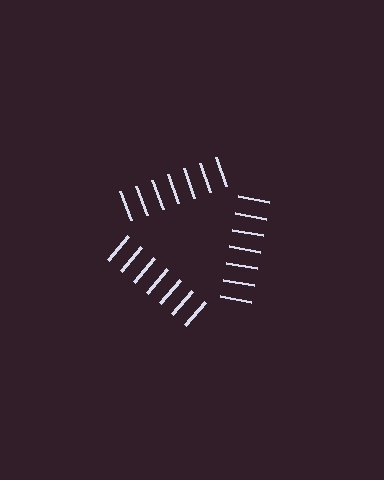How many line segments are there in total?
21 — 7 along each of the 3 edges.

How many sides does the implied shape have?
3 sides — the line-ends trace a triangle.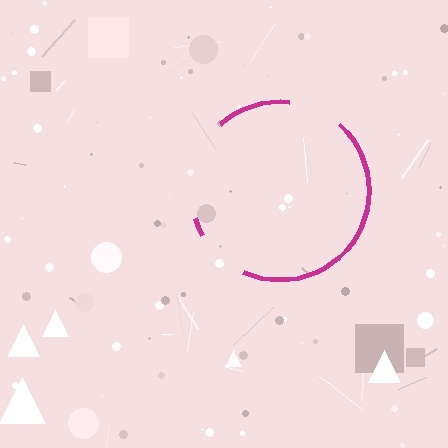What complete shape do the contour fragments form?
The contour fragments form a circle.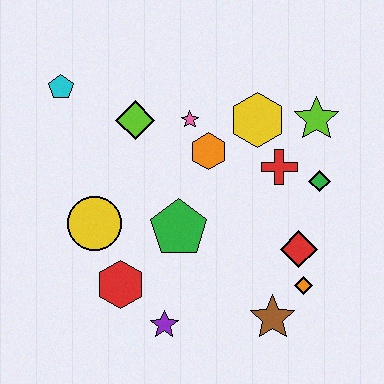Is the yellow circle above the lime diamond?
No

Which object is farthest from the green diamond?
The cyan pentagon is farthest from the green diamond.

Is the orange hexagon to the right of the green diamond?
No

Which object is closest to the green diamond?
The red cross is closest to the green diamond.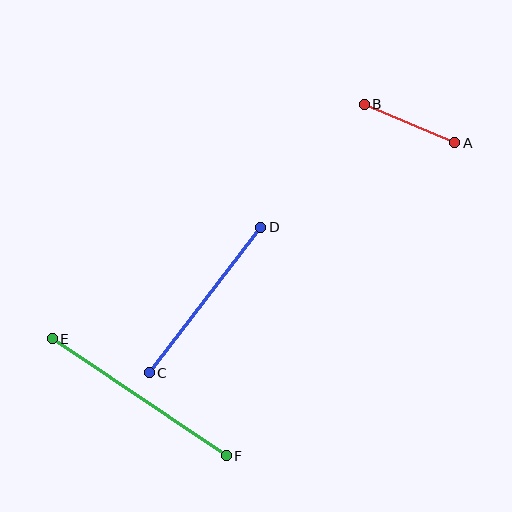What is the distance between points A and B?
The distance is approximately 98 pixels.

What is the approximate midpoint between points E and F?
The midpoint is at approximately (139, 397) pixels.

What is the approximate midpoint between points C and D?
The midpoint is at approximately (205, 300) pixels.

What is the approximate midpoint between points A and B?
The midpoint is at approximately (410, 124) pixels.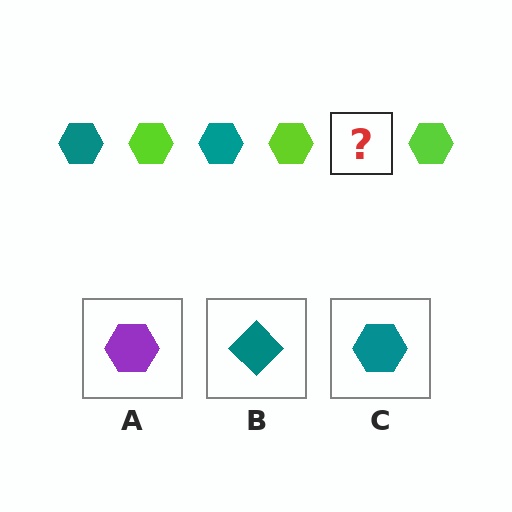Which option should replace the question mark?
Option C.